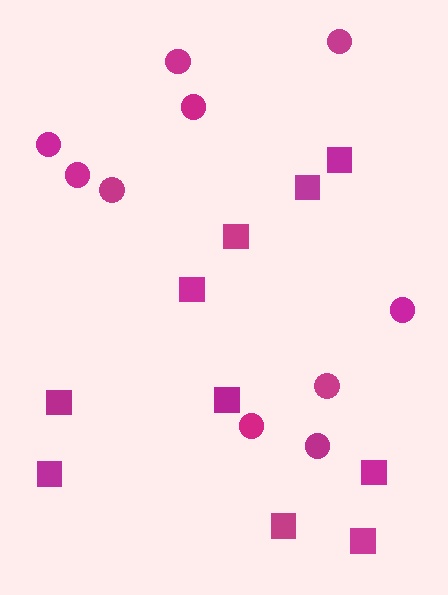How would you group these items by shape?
There are 2 groups: one group of squares (10) and one group of circles (10).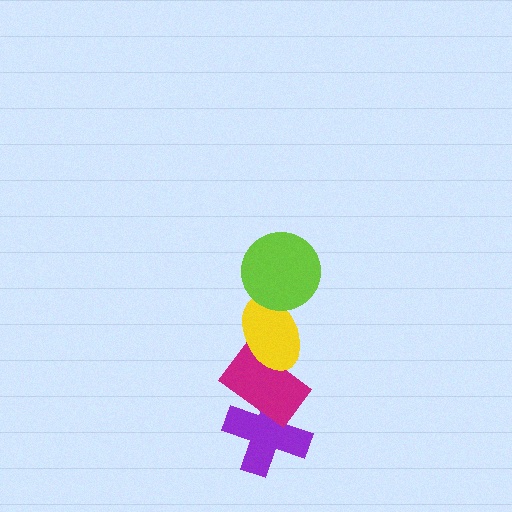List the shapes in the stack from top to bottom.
From top to bottom: the lime circle, the yellow ellipse, the magenta rectangle, the purple cross.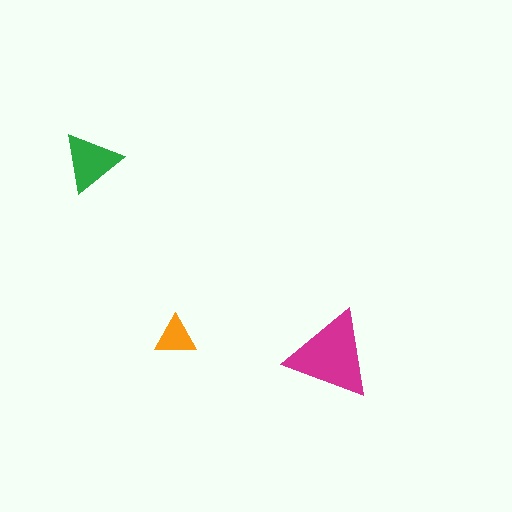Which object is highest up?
The green triangle is topmost.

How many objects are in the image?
There are 3 objects in the image.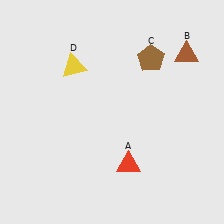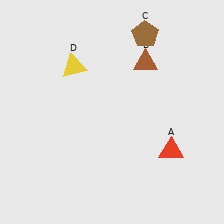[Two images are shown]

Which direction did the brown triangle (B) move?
The brown triangle (B) moved left.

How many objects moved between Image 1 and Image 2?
3 objects moved between the two images.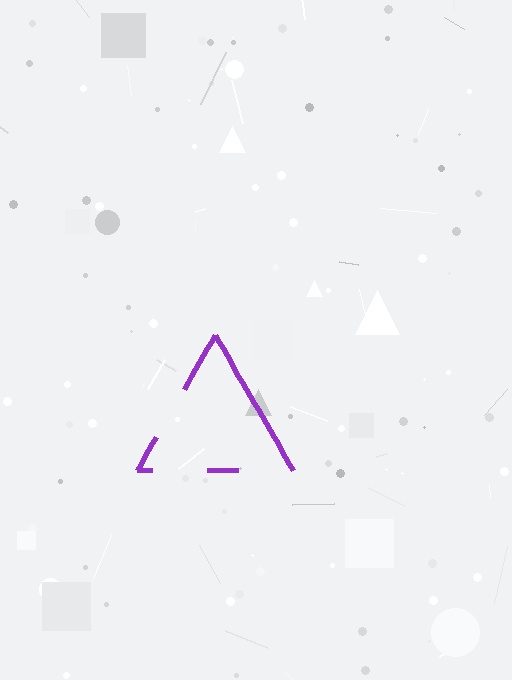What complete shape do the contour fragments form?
The contour fragments form a triangle.